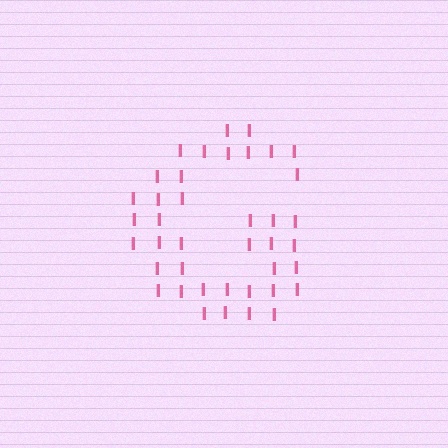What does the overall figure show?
The overall figure shows the letter G.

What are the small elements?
The small elements are letter I's.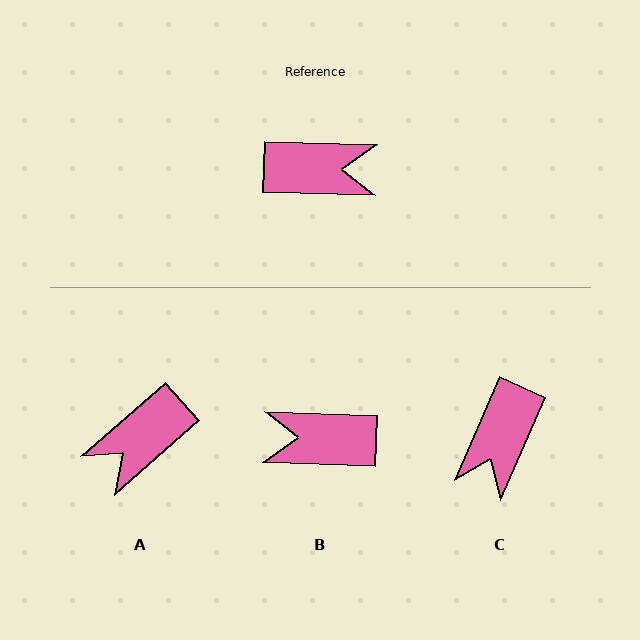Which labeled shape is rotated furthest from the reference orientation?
B, about 179 degrees away.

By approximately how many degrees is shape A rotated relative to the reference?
Approximately 137 degrees clockwise.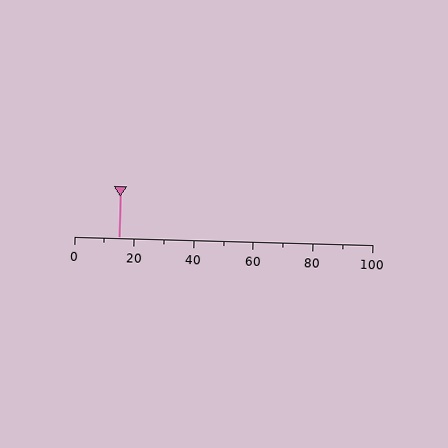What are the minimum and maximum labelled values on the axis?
The axis runs from 0 to 100.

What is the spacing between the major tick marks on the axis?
The major ticks are spaced 20 apart.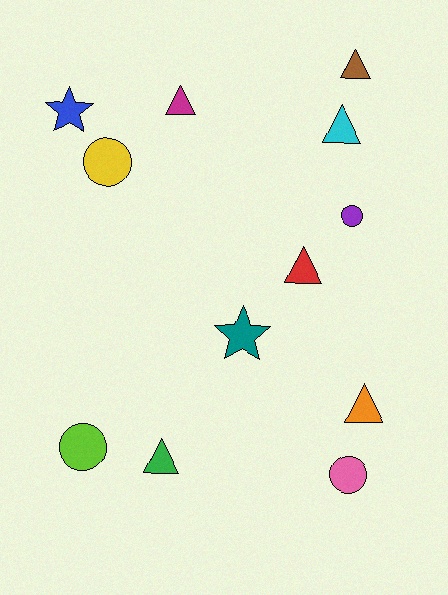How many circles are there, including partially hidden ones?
There are 4 circles.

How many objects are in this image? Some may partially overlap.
There are 12 objects.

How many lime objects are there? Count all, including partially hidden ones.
There is 1 lime object.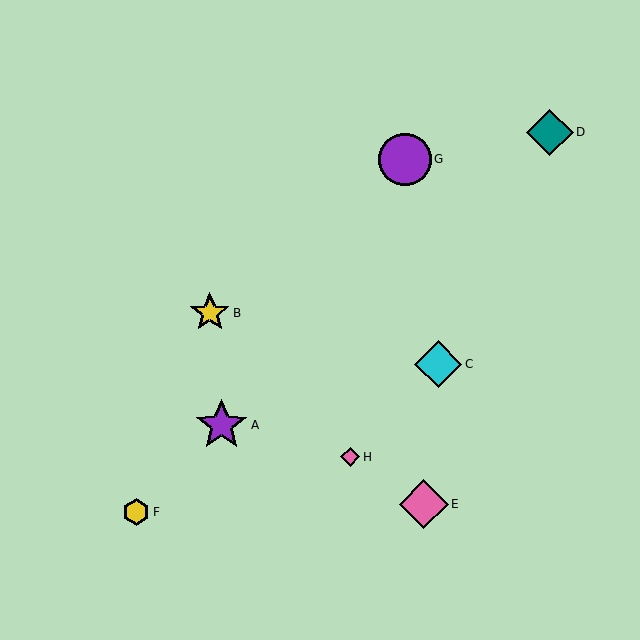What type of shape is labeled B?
Shape B is a yellow star.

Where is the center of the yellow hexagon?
The center of the yellow hexagon is at (136, 512).